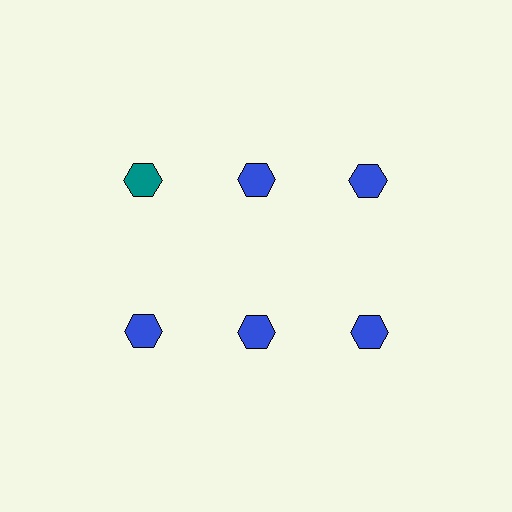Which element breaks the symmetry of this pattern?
The teal hexagon in the top row, leftmost column breaks the symmetry. All other shapes are blue hexagons.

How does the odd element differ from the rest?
It has a different color: teal instead of blue.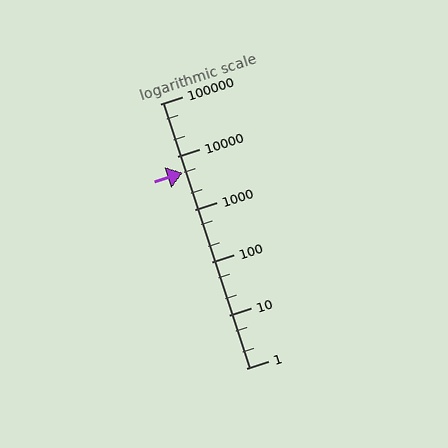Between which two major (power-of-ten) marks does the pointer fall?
The pointer is between 1000 and 10000.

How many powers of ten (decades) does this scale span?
The scale spans 5 decades, from 1 to 100000.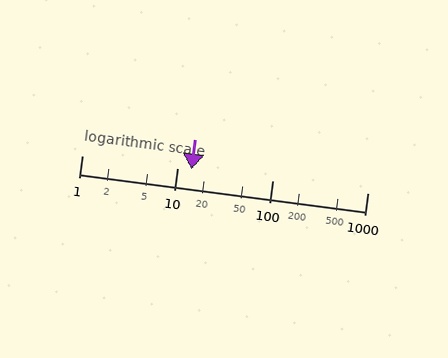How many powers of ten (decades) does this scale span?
The scale spans 3 decades, from 1 to 1000.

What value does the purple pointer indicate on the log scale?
The pointer indicates approximately 14.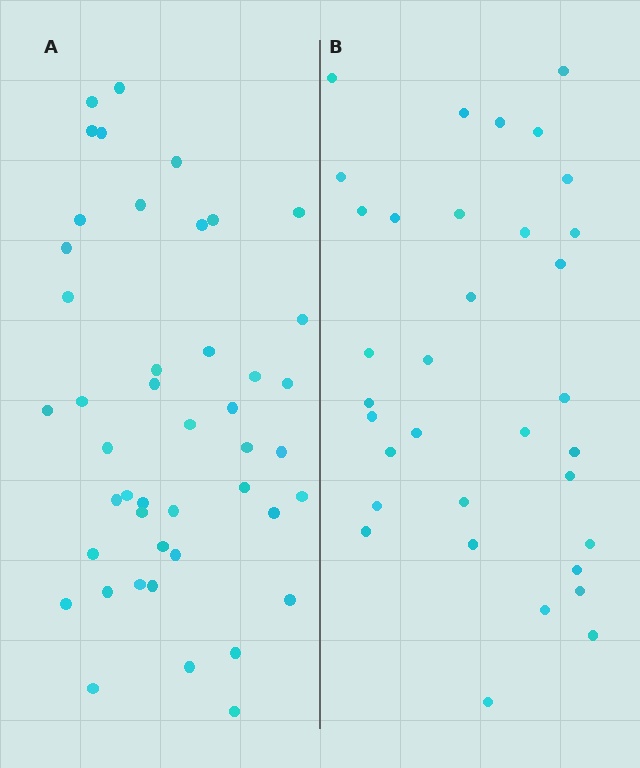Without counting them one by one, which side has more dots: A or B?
Region A (the left region) has more dots.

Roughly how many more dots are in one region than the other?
Region A has roughly 12 or so more dots than region B.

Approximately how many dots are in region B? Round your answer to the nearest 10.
About 30 dots. (The exact count is 34, which rounds to 30.)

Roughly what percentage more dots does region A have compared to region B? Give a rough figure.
About 30% more.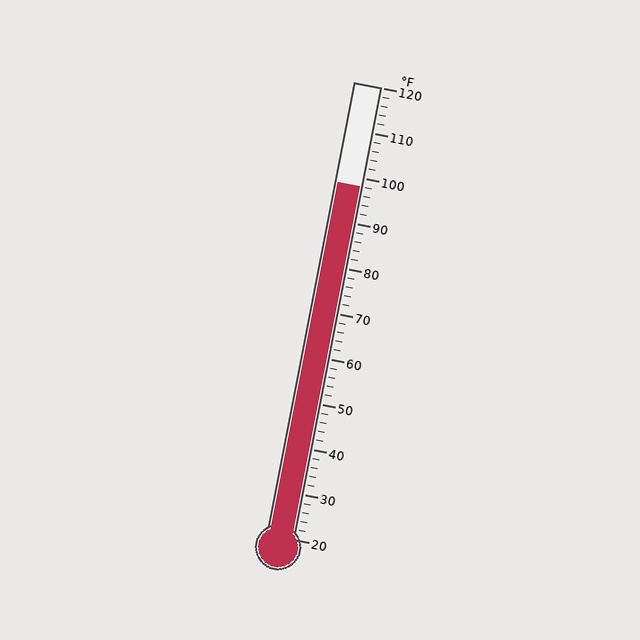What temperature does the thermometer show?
The thermometer shows approximately 98°F.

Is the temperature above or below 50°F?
The temperature is above 50°F.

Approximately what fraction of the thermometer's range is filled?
The thermometer is filled to approximately 80% of its range.